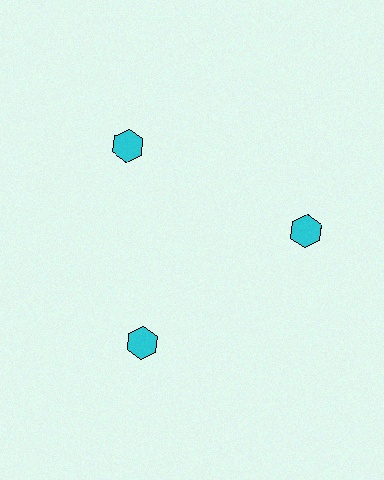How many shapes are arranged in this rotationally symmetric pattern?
There are 3 shapes, arranged in 3 groups of 1.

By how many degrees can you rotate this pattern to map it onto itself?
The pattern maps onto itself every 120 degrees of rotation.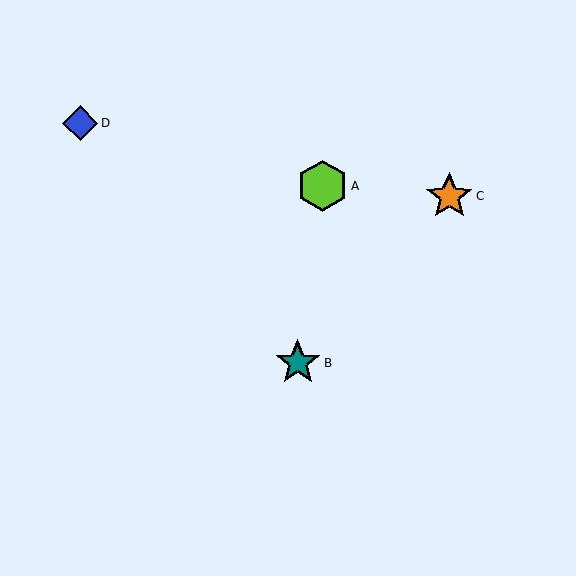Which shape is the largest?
The lime hexagon (labeled A) is the largest.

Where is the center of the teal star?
The center of the teal star is at (298, 363).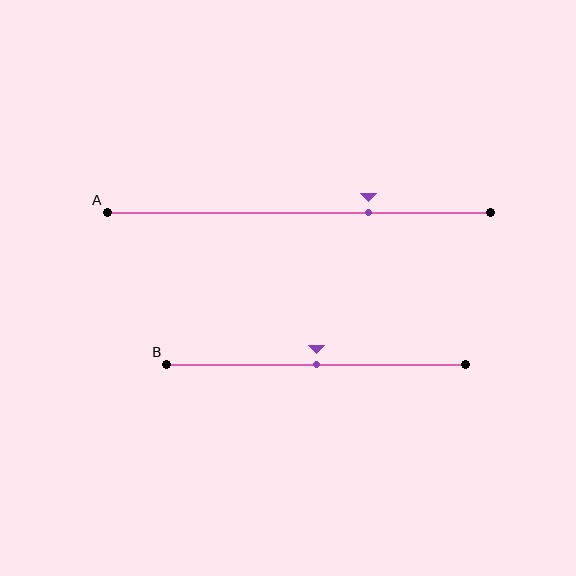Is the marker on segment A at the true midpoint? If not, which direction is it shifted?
No, the marker on segment A is shifted to the right by about 18% of the segment length.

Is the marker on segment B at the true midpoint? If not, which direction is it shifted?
Yes, the marker on segment B is at the true midpoint.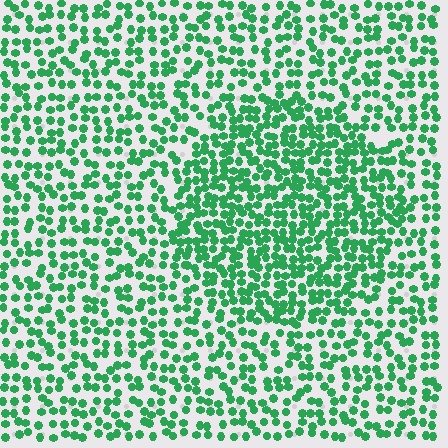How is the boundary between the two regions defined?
The boundary is defined by a change in element density (approximately 1.7x ratio). All elements are the same color, size, and shape.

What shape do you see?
I see a circle.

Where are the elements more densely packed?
The elements are more densely packed inside the circle boundary.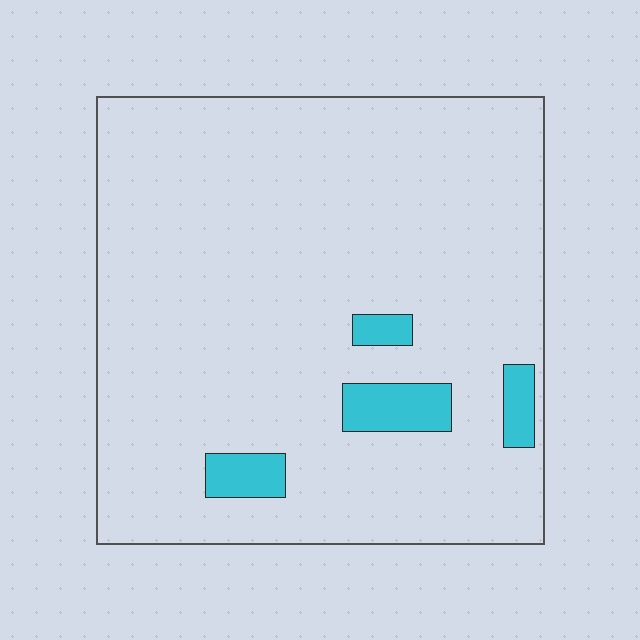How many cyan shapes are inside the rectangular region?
4.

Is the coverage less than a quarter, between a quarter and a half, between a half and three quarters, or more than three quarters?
Less than a quarter.